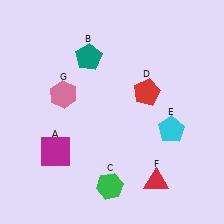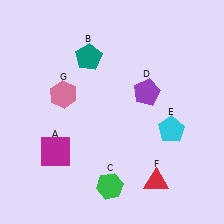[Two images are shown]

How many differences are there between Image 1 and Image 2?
There is 1 difference between the two images.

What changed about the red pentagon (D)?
In Image 1, D is red. In Image 2, it changed to purple.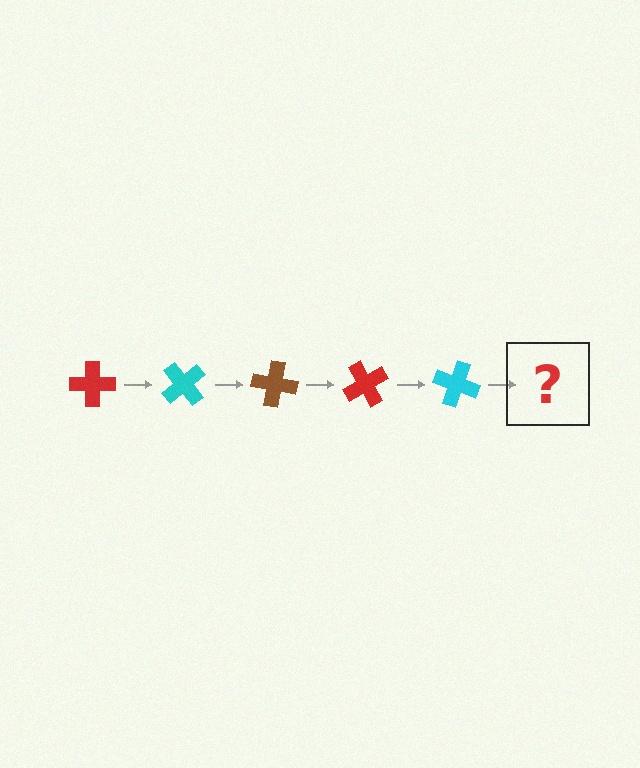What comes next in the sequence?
The next element should be a brown cross, rotated 250 degrees from the start.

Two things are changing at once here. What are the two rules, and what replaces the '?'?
The two rules are that it rotates 50 degrees each step and the color cycles through red, cyan, and brown. The '?' should be a brown cross, rotated 250 degrees from the start.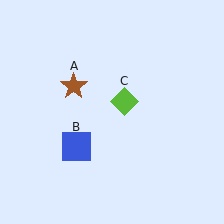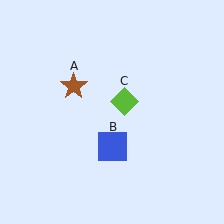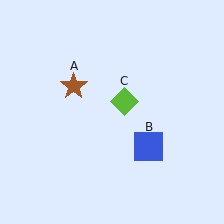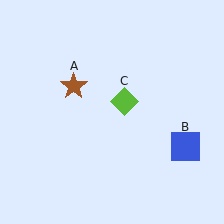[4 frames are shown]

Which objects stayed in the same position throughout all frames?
Brown star (object A) and lime diamond (object C) remained stationary.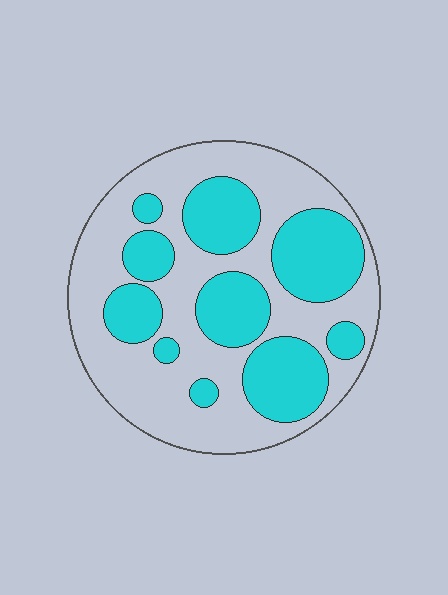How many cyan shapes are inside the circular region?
10.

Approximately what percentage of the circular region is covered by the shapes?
Approximately 40%.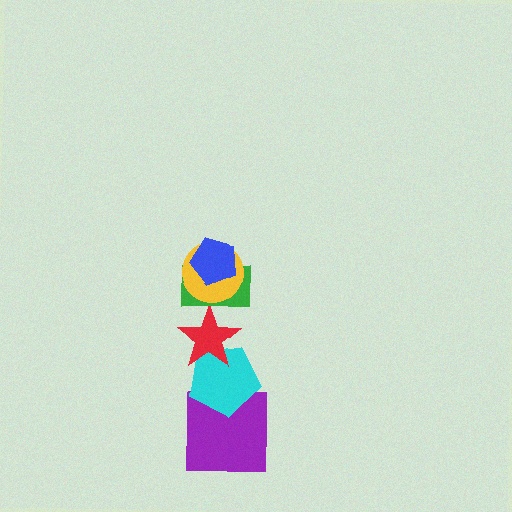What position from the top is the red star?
The red star is 4th from the top.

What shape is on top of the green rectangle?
The yellow circle is on top of the green rectangle.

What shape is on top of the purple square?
The cyan pentagon is on top of the purple square.